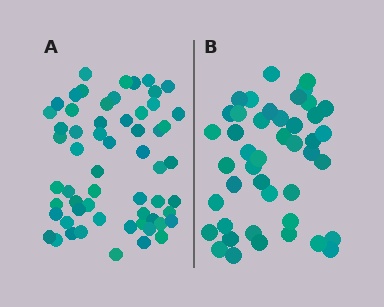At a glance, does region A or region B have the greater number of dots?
Region A (the left region) has more dots.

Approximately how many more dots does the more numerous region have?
Region A has approximately 15 more dots than region B.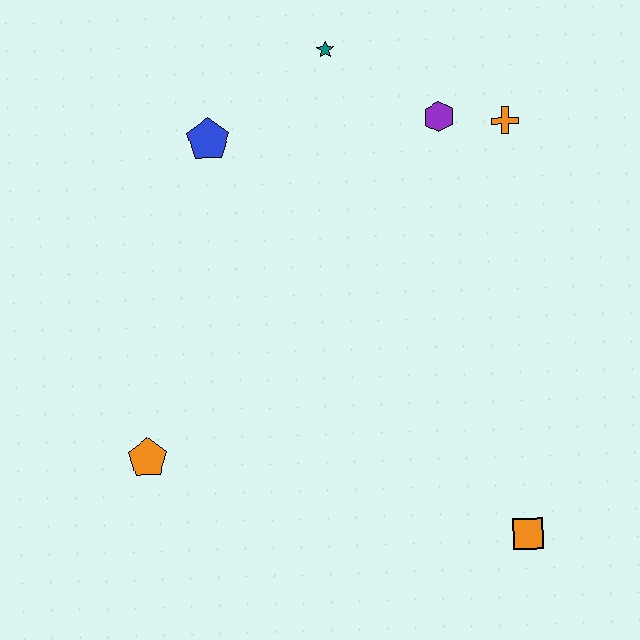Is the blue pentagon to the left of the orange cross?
Yes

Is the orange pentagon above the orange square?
Yes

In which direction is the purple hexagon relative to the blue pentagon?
The purple hexagon is to the right of the blue pentagon.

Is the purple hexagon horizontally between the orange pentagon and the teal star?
No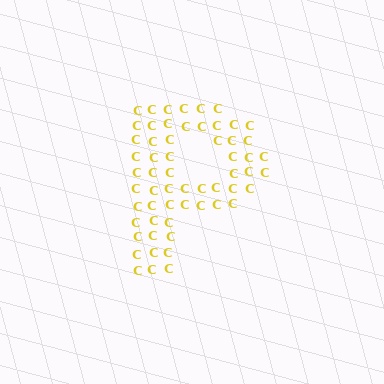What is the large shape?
The large shape is the letter P.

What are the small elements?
The small elements are letter C's.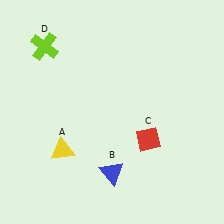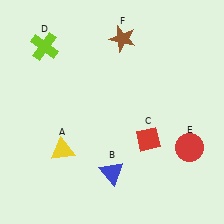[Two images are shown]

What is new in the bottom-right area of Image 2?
A red circle (E) was added in the bottom-right area of Image 2.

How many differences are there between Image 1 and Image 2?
There are 2 differences between the two images.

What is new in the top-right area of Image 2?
A brown star (F) was added in the top-right area of Image 2.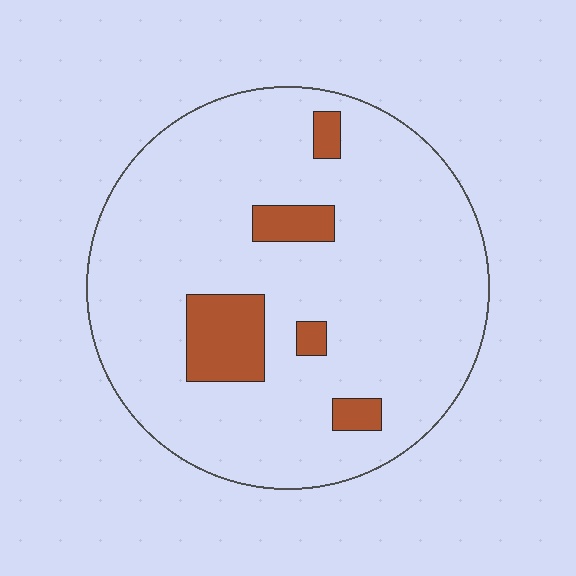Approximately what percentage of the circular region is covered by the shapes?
Approximately 10%.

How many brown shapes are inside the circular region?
5.